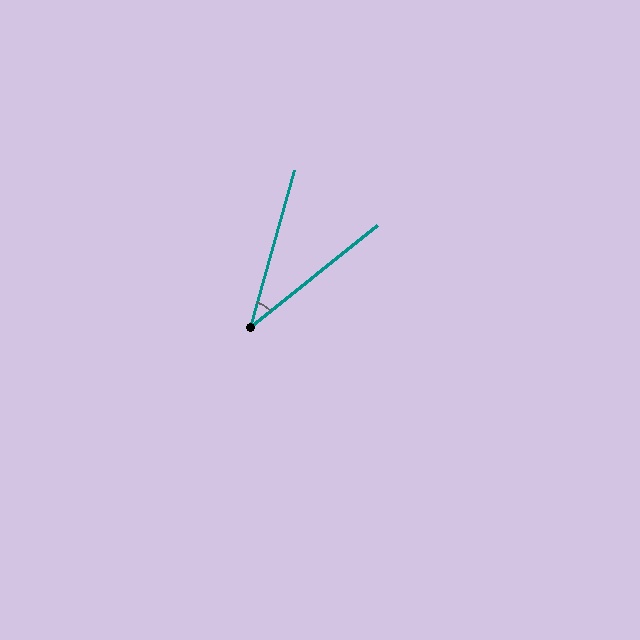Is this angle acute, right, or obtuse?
It is acute.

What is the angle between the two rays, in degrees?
Approximately 35 degrees.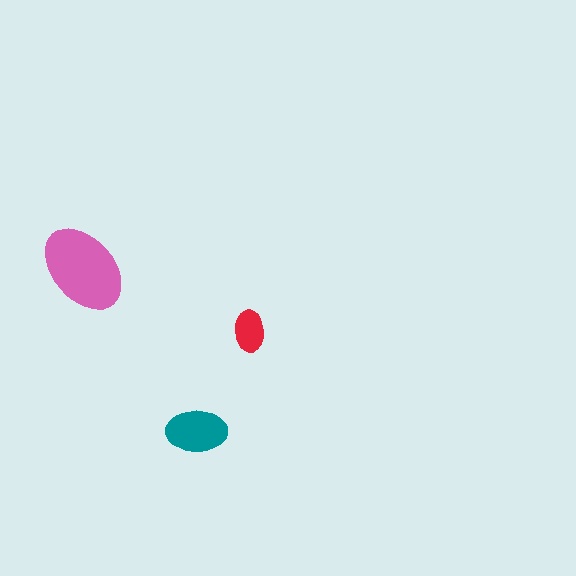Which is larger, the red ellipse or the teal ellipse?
The teal one.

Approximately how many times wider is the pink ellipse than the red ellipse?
About 2 times wider.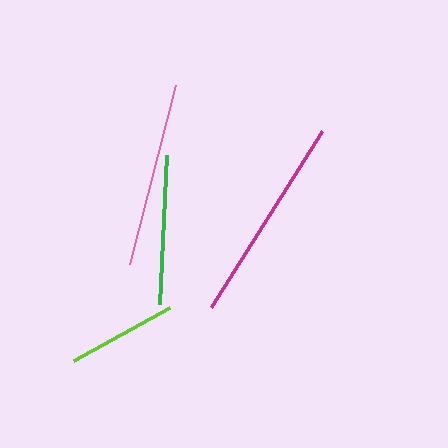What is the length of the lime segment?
The lime segment is approximately 110 pixels long.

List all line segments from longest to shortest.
From longest to shortest: magenta, pink, green, lime.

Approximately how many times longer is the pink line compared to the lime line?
The pink line is approximately 1.7 times the length of the lime line.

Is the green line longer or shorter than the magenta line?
The magenta line is longer than the green line.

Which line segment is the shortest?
The lime line is the shortest at approximately 110 pixels.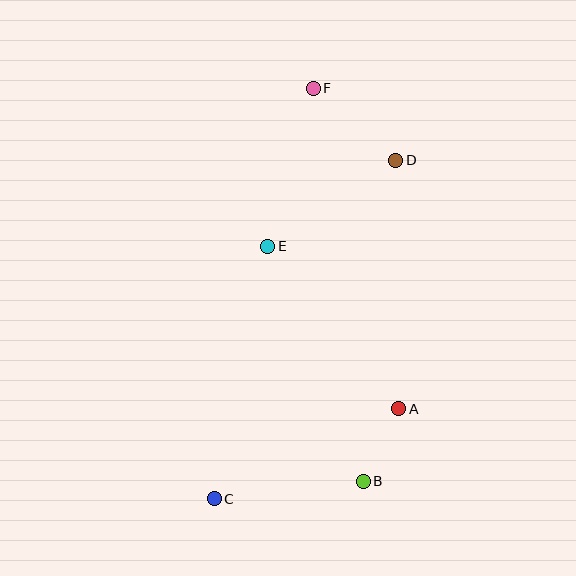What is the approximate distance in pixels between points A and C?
The distance between A and C is approximately 205 pixels.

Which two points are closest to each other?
Points A and B are closest to each other.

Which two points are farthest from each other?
Points C and F are farthest from each other.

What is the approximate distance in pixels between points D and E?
The distance between D and E is approximately 154 pixels.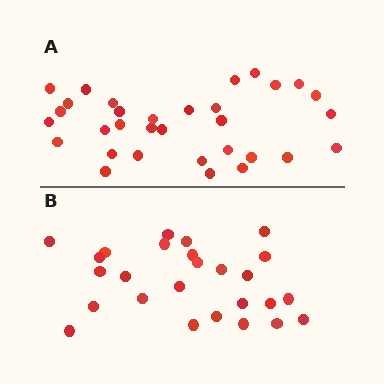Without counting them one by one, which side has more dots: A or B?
Region A (the top region) has more dots.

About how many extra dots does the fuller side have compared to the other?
Region A has about 6 more dots than region B.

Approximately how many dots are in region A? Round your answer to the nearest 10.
About 30 dots. (The exact count is 32, which rounds to 30.)